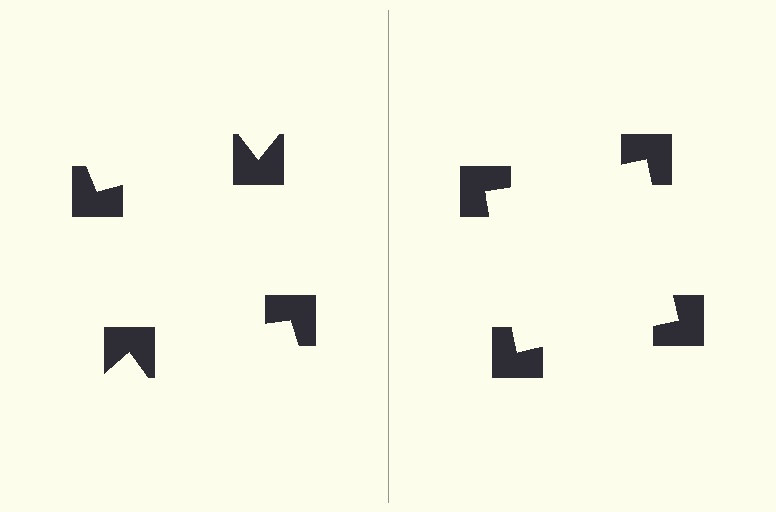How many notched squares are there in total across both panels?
8 — 4 on each side.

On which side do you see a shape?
An illusory square appears on the right side. On the left side the wedge cuts are rotated, so no coherent shape forms.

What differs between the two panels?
The notched squares are positioned identically on both sides; only the wedge orientations differ. On the right they align to a square; on the left they are misaligned.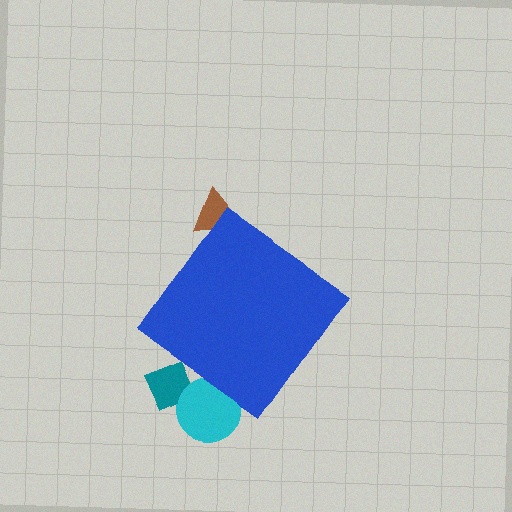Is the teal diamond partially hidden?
Yes, the teal diamond is partially hidden behind the blue diamond.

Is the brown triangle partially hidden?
Yes, the brown triangle is partially hidden behind the blue diamond.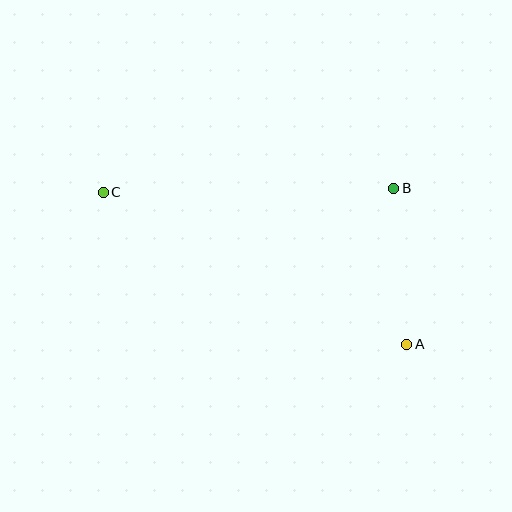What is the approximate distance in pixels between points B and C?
The distance between B and C is approximately 290 pixels.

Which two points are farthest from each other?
Points A and C are farthest from each other.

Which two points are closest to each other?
Points A and B are closest to each other.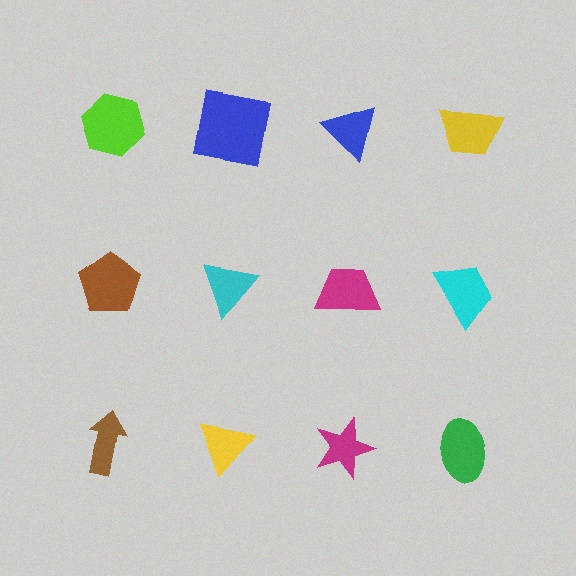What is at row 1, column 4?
A yellow trapezoid.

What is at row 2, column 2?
A cyan triangle.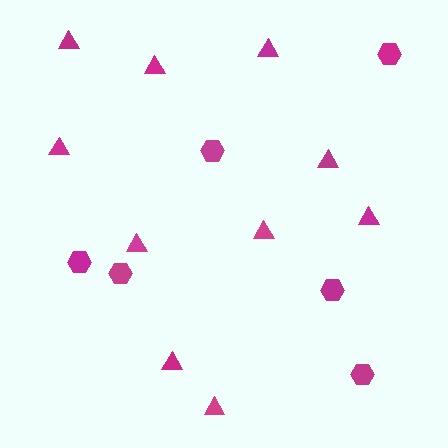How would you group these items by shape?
There are 2 groups: one group of triangles (10) and one group of hexagons (6).